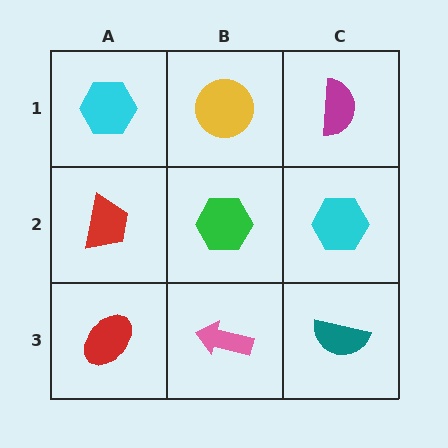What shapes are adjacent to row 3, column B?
A green hexagon (row 2, column B), a red ellipse (row 3, column A), a teal semicircle (row 3, column C).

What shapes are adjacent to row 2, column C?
A magenta semicircle (row 1, column C), a teal semicircle (row 3, column C), a green hexagon (row 2, column B).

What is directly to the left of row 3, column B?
A red ellipse.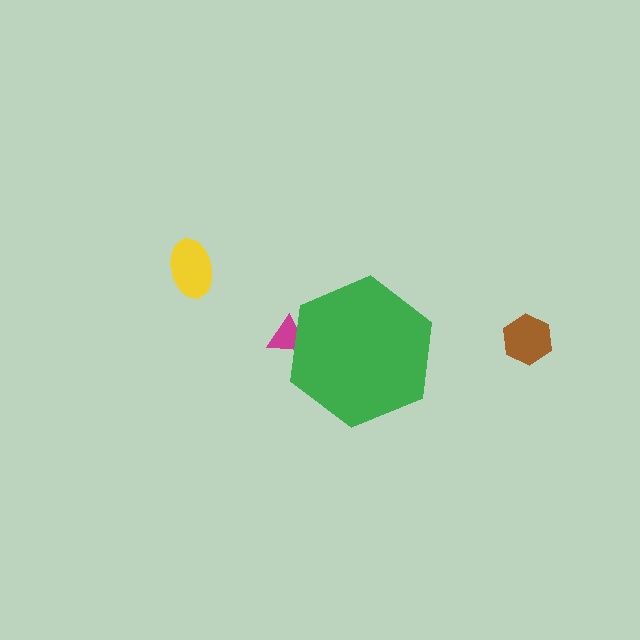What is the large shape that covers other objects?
A green hexagon.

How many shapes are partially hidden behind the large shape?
1 shape is partially hidden.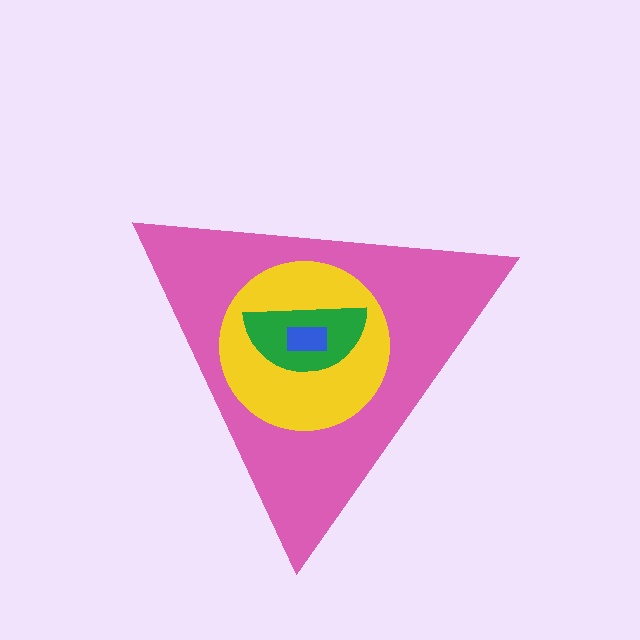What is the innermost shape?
The blue rectangle.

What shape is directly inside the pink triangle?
The yellow circle.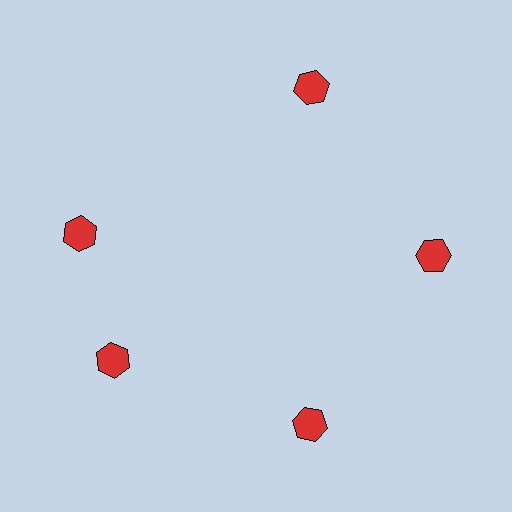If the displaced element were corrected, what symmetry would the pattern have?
It would have 5-fold rotational symmetry — the pattern would map onto itself every 72 degrees.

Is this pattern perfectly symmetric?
No. The 5 red hexagons are arranged in a ring, but one element near the 10 o'clock position is rotated out of alignment along the ring, breaking the 5-fold rotational symmetry.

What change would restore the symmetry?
The symmetry would be restored by rotating it back into even spacing with its neighbors so that all 5 hexagons sit at equal angles and equal distance from the center.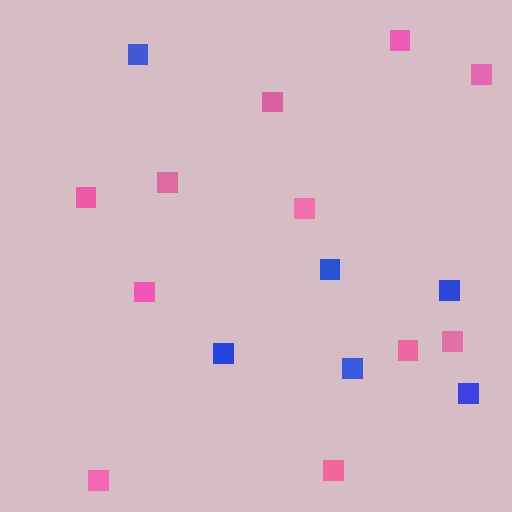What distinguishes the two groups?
There are 2 groups: one group of blue squares (6) and one group of pink squares (11).